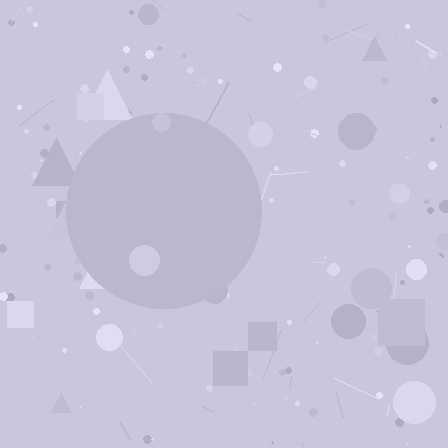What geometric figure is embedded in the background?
A circle is embedded in the background.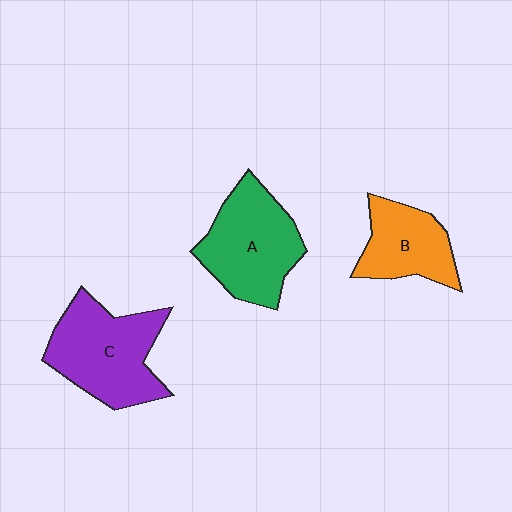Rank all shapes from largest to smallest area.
From largest to smallest: C (purple), A (green), B (orange).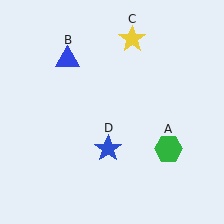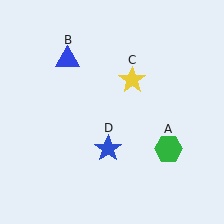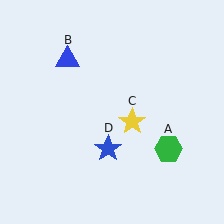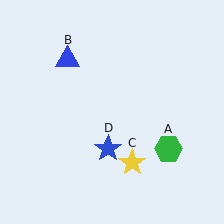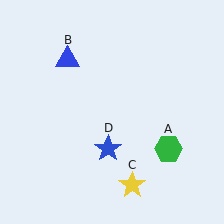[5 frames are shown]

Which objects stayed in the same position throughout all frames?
Green hexagon (object A) and blue triangle (object B) and blue star (object D) remained stationary.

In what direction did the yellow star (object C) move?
The yellow star (object C) moved down.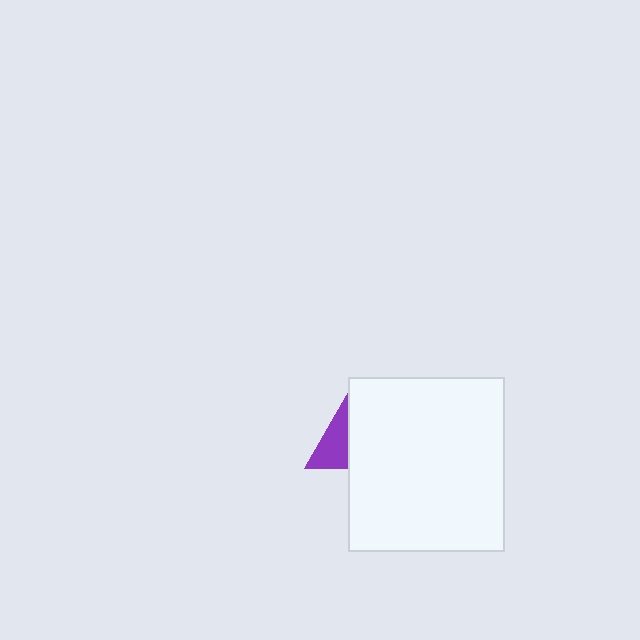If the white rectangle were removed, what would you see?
You would see the complete purple triangle.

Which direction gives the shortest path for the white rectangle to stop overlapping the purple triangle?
Moving right gives the shortest separation.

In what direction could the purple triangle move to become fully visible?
The purple triangle could move left. That would shift it out from behind the white rectangle entirely.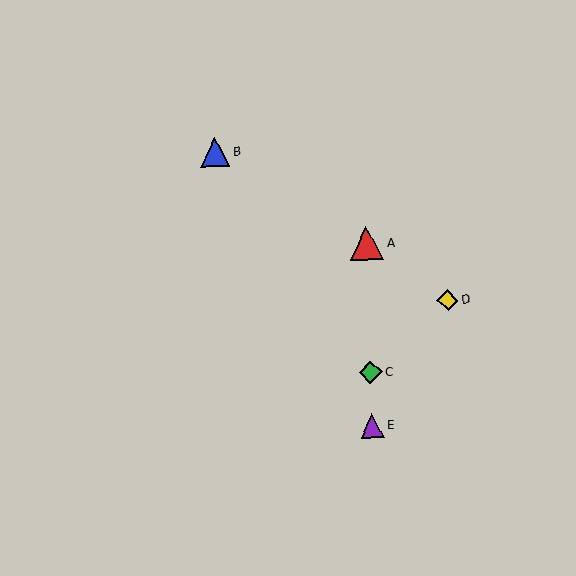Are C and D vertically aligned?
No, C is at x≈371 and D is at x≈448.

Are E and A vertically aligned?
Yes, both are at x≈372.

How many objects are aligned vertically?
3 objects (A, C, E) are aligned vertically.